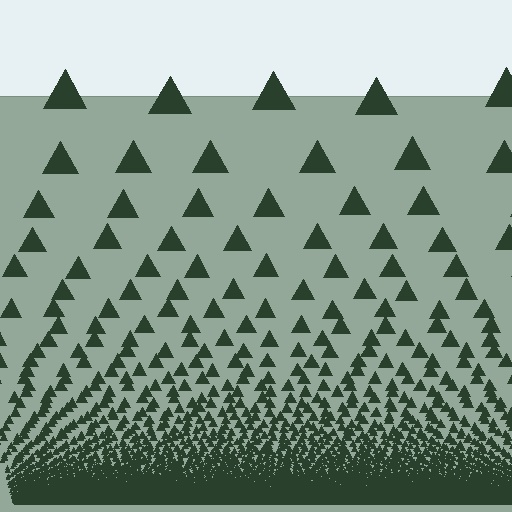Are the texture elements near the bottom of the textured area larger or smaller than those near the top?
Smaller. The gradient is inverted — elements near the bottom are smaller and denser.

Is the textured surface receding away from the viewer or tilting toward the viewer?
The surface appears to tilt toward the viewer. Texture elements get larger and sparser toward the top.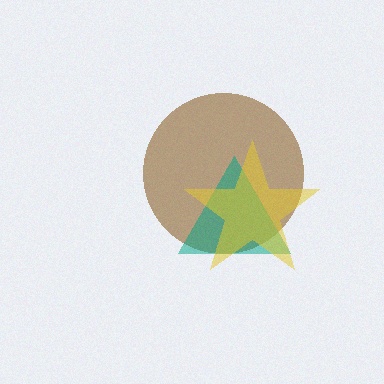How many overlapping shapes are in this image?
There are 3 overlapping shapes in the image.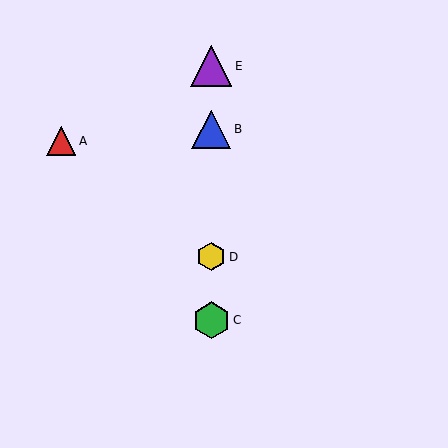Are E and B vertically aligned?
Yes, both are at x≈211.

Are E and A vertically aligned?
No, E is at x≈211 and A is at x≈61.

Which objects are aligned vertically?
Objects B, C, D, E are aligned vertically.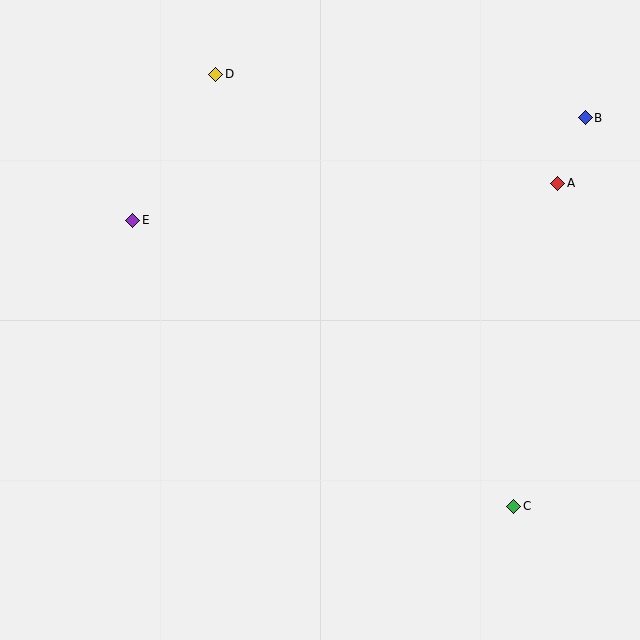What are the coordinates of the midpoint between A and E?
The midpoint between A and E is at (345, 202).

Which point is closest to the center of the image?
Point E at (133, 220) is closest to the center.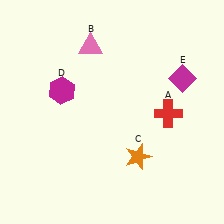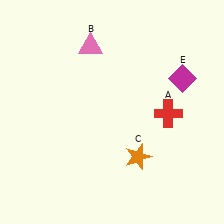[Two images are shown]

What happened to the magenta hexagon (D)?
The magenta hexagon (D) was removed in Image 2. It was in the top-left area of Image 1.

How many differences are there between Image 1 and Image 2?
There is 1 difference between the two images.